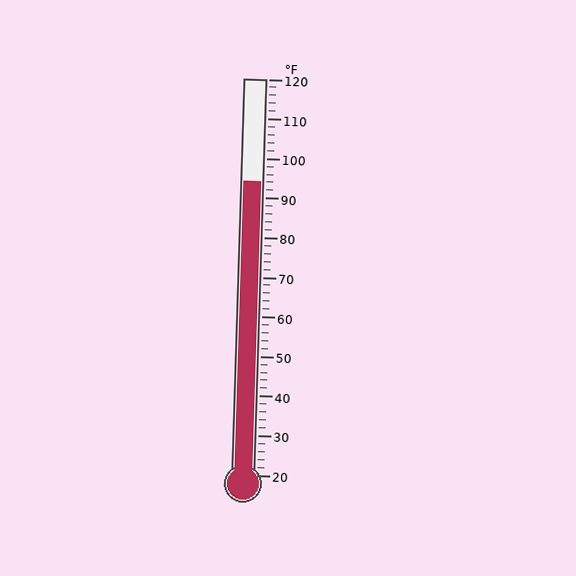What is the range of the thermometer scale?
The thermometer scale ranges from 20°F to 120°F.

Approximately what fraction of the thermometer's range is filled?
The thermometer is filled to approximately 75% of its range.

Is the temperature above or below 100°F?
The temperature is below 100°F.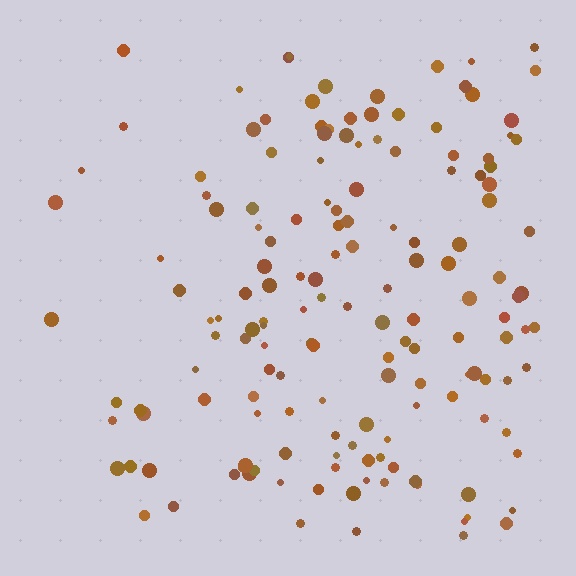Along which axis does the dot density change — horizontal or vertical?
Horizontal.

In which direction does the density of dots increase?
From left to right, with the right side densest.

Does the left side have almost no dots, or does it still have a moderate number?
Still a moderate number, just noticeably fewer than the right.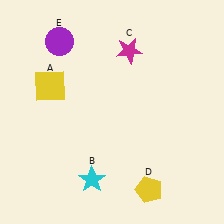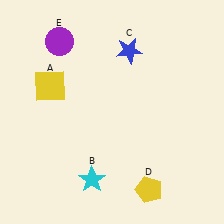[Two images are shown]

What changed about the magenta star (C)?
In Image 1, C is magenta. In Image 2, it changed to blue.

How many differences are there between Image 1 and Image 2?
There is 1 difference between the two images.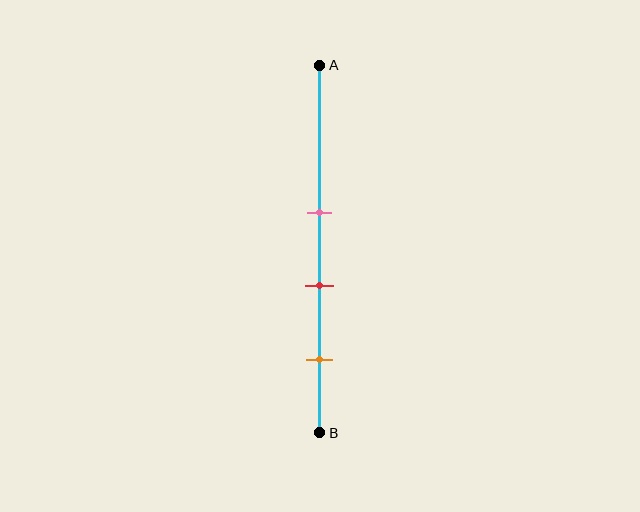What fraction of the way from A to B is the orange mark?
The orange mark is approximately 80% (0.8) of the way from A to B.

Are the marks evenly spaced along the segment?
Yes, the marks are approximately evenly spaced.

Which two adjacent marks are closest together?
The pink and red marks are the closest adjacent pair.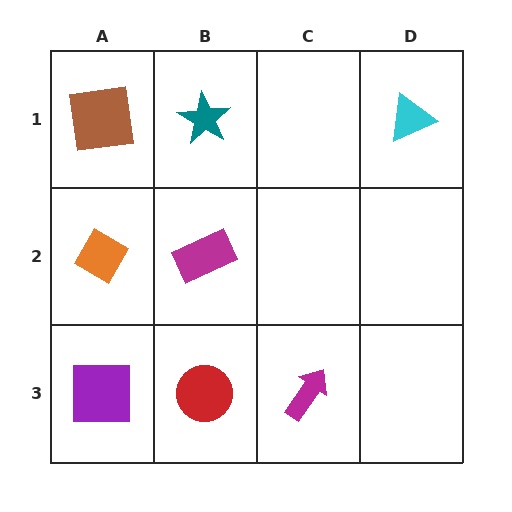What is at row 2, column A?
An orange diamond.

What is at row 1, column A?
A brown square.